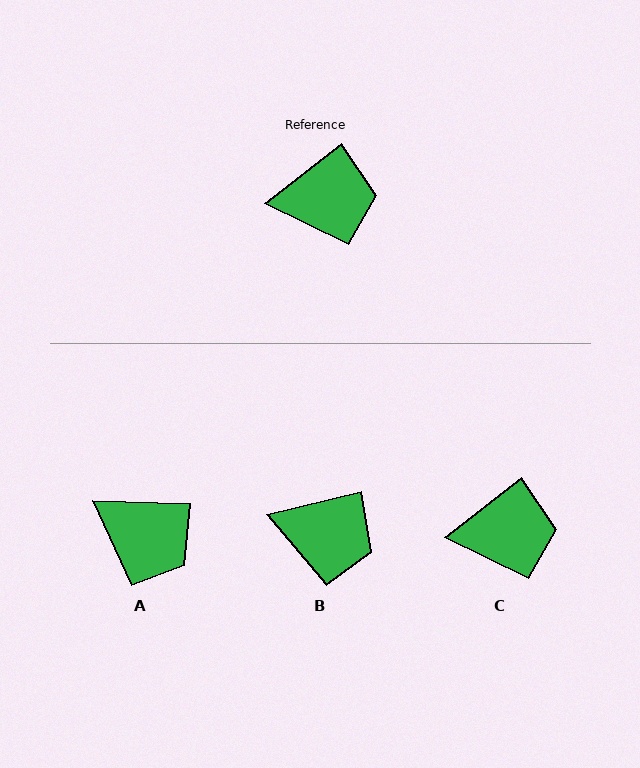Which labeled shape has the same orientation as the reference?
C.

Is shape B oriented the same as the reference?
No, it is off by about 24 degrees.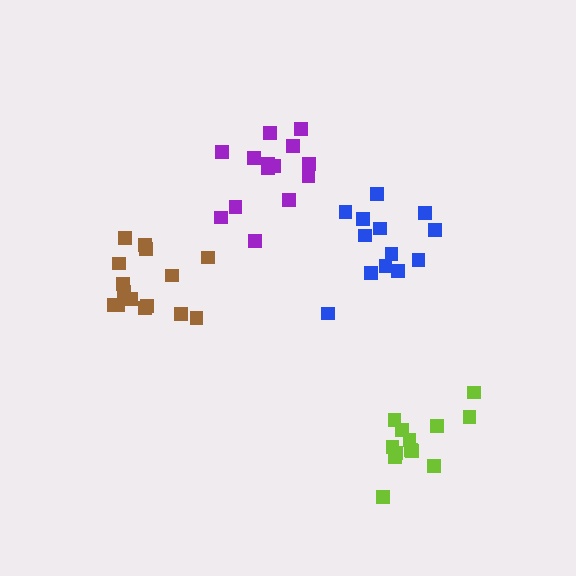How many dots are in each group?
Group 1: 13 dots, Group 2: 14 dots, Group 3: 15 dots, Group 4: 13 dots (55 total).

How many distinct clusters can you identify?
There are 4 distinct clusters.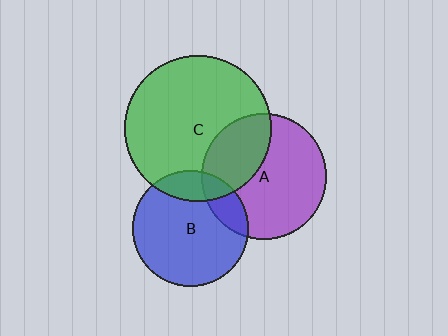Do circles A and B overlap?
Yes.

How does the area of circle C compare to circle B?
Approximately 1.6 times.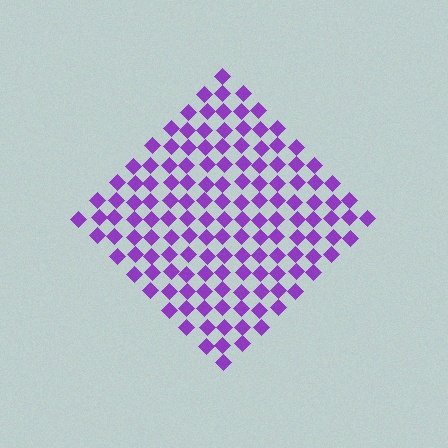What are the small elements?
The small elements are diamonds.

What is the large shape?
The large shape is a diamond.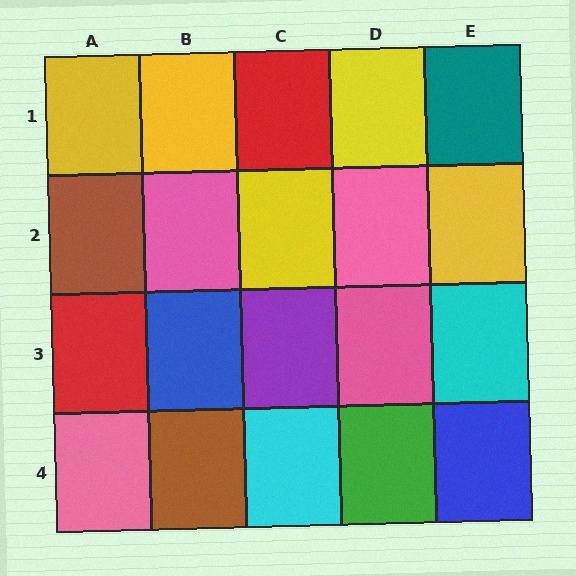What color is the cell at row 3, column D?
Pink.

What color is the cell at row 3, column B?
Blue.